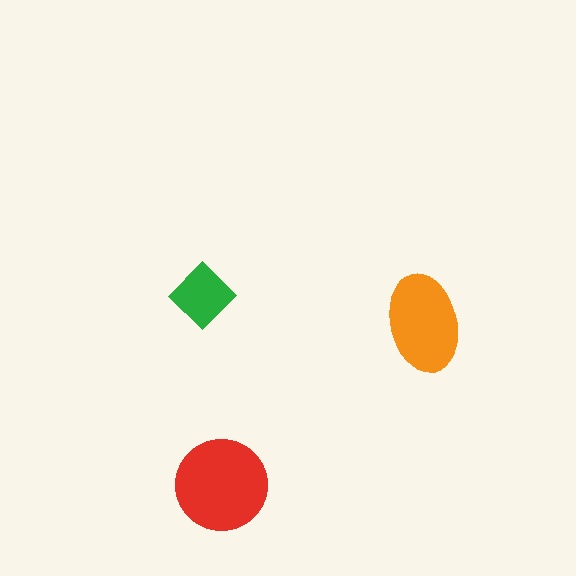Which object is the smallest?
The green diamond.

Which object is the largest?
The red circle.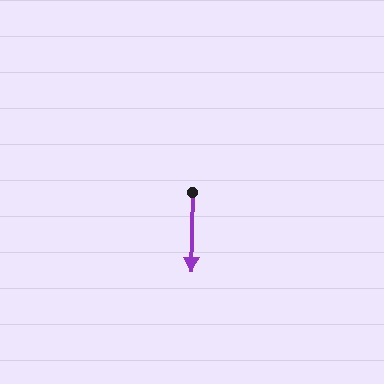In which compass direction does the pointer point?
South.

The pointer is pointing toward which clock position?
Roughly 6 o'clock.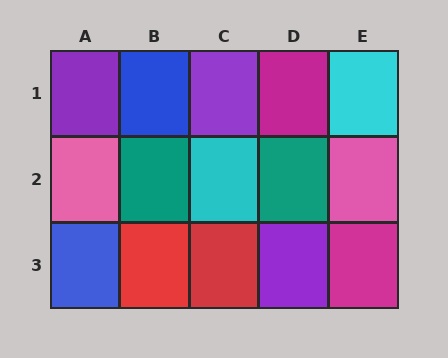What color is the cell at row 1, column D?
Magenta.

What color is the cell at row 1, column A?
Purple.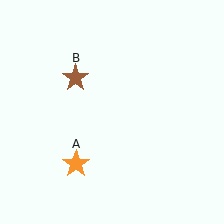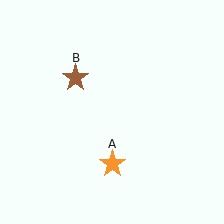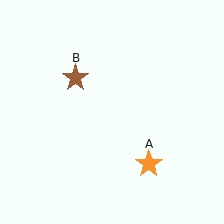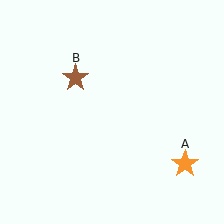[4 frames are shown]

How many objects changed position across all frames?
1 object changed position: orange star (object A).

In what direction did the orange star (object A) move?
The orange star (object A) moved right.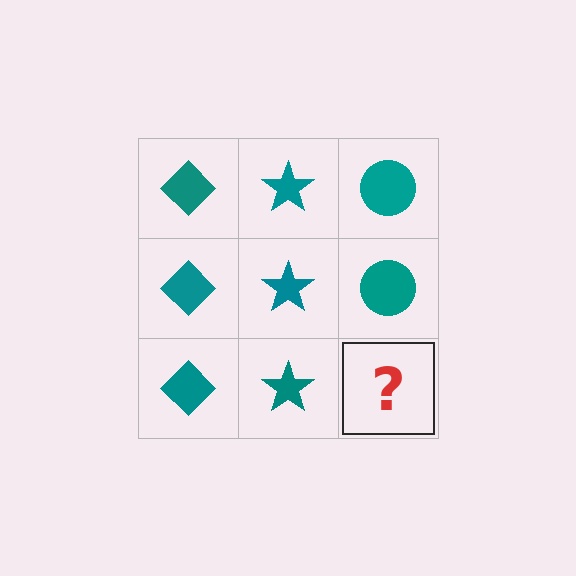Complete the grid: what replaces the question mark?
The question mark should be replaced with a teal circle.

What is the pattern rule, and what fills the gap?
The rule is that each column has a consistent shape. The gap should be filled with a teal circle.